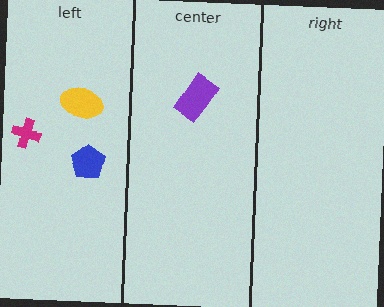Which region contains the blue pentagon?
The left region.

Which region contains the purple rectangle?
The center region.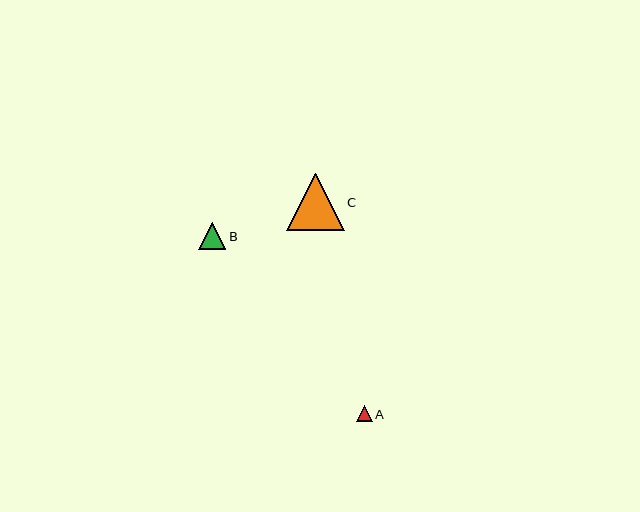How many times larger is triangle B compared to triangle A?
Triangle B is approximately 1.7 times the size of triangle A.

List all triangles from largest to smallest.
From largest to smallest: C, B, A.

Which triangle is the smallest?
Triangle A is the smallest with a size of approximately 16 pixels.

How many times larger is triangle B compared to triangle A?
Triangle B is approximately 1.7 times the size of triangle A.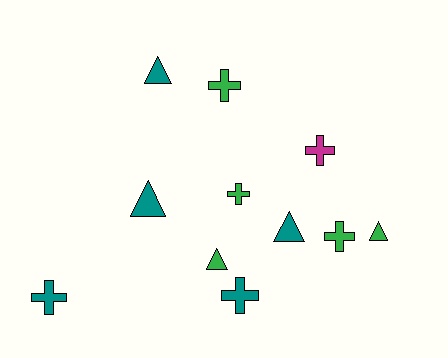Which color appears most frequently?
Teal, with 5 objects.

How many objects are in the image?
There are 11 objects.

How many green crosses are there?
There are 3 green crosses.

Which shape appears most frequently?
Cross, with 6 objects.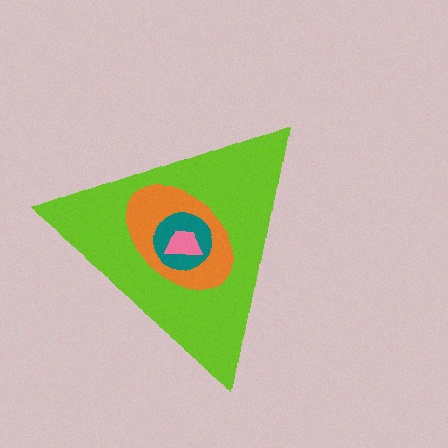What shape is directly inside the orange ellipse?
The teal circle.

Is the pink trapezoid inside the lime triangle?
Yes.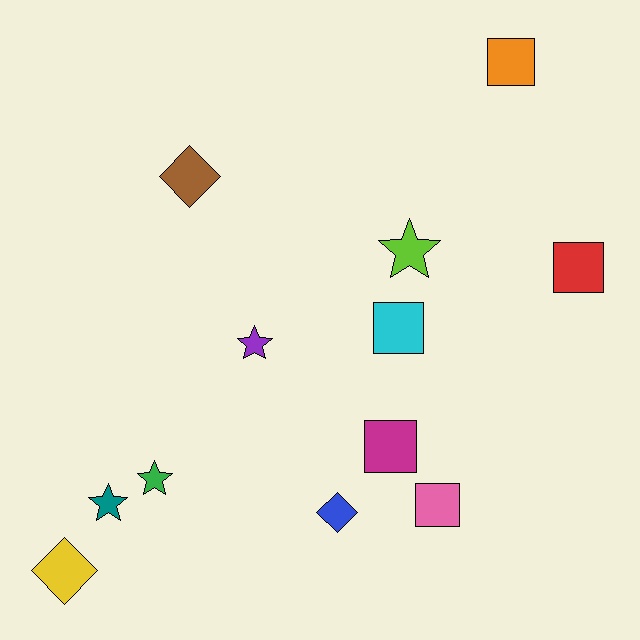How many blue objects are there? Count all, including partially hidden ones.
There is 1 blue object.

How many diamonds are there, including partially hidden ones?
There are 3 diamonds.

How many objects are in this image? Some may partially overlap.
There are 12 objects.